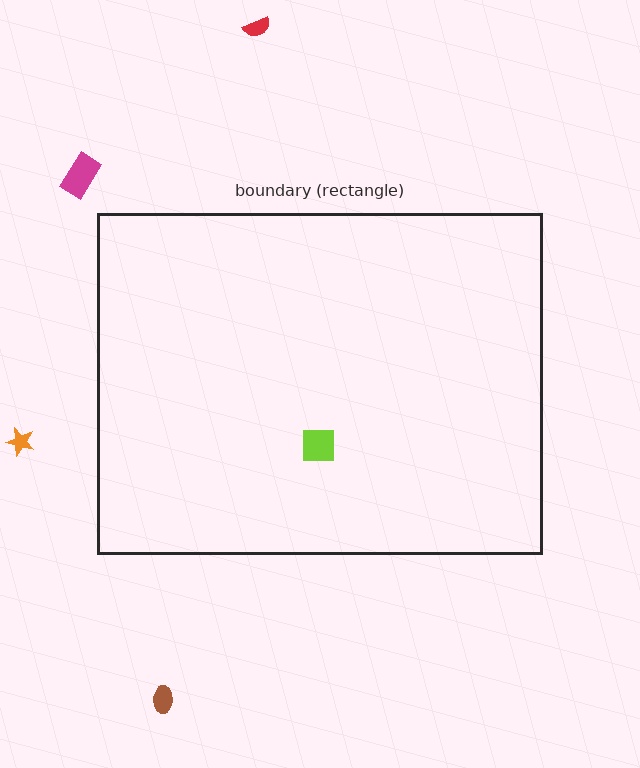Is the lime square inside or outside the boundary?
Inside.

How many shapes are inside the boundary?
1 inside, 4 outside.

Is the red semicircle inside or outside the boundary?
Outside.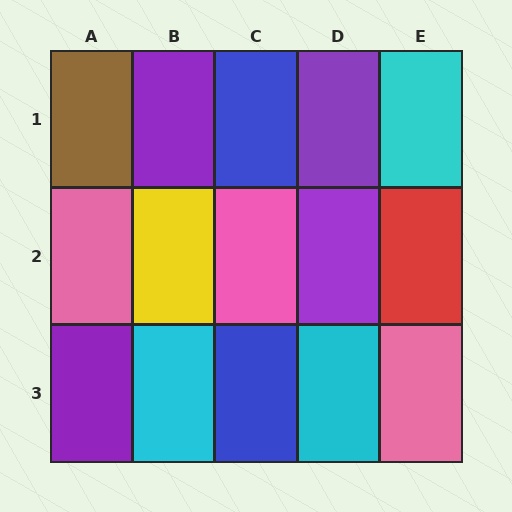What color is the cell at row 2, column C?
Pink.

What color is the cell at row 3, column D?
Cyan.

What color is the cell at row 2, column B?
Yellow.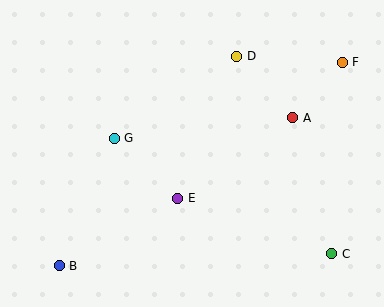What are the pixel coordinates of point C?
Point C is at (332, 254).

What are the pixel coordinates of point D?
Point D is at (236, 56).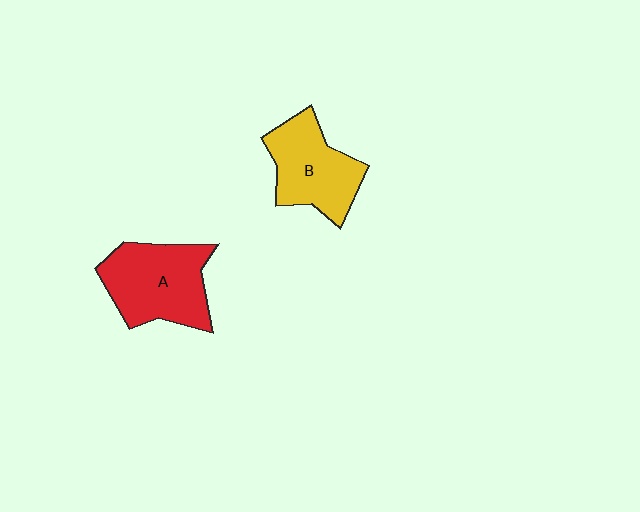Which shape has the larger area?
Shape A (red).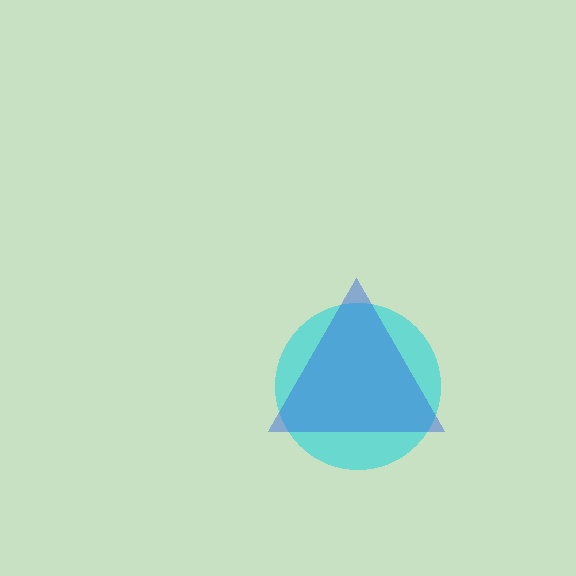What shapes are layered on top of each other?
The layered shapes are: a cyan circle, a blue triangle.